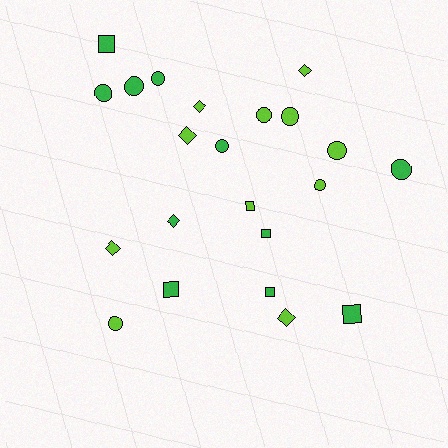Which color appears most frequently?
Green, with 11 objects.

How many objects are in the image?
There are 22 objects.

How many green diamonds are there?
There is 1 green diamond.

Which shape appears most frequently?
Circle, with 10 objects.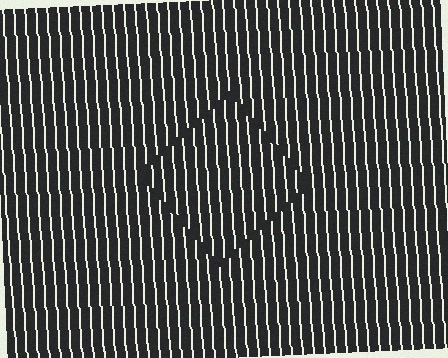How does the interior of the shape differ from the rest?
The interior of the shape contains the same grating, shifted by half a period — the contour is defined by the phase discontinuity where line-ends from the inner and outer gratings abut.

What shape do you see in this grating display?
An illusory square. The interior of the shape contains the same grating, shifted by half a period — the contour is defined by the phase discontinuity where line-ends from the inner and outer gratings abut.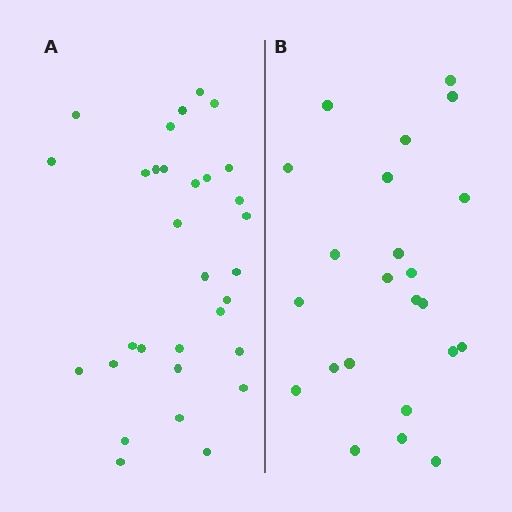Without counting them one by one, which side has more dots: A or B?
Region A (the left region) has more dots.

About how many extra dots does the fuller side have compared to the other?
Region A has roughly 8 or so more dots than region B.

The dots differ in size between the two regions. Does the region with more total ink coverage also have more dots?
No. Region B has more total ink coverage because its dots are larger, but region A actually contains more individual dots. Total area can be misleading — the number of items is what matters here.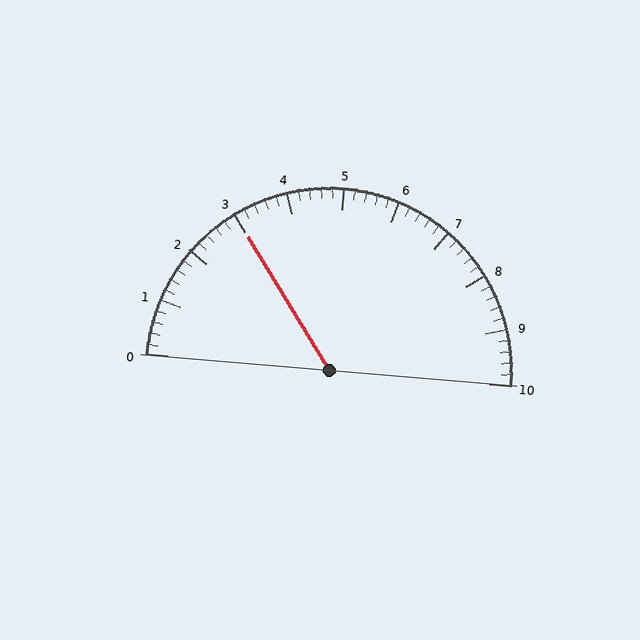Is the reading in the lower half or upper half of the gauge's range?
The reading is in the lower half of the range (0 to 10).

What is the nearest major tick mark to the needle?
The nearest major tick mark is 3.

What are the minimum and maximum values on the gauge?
The gauge ranges from 0 to 10.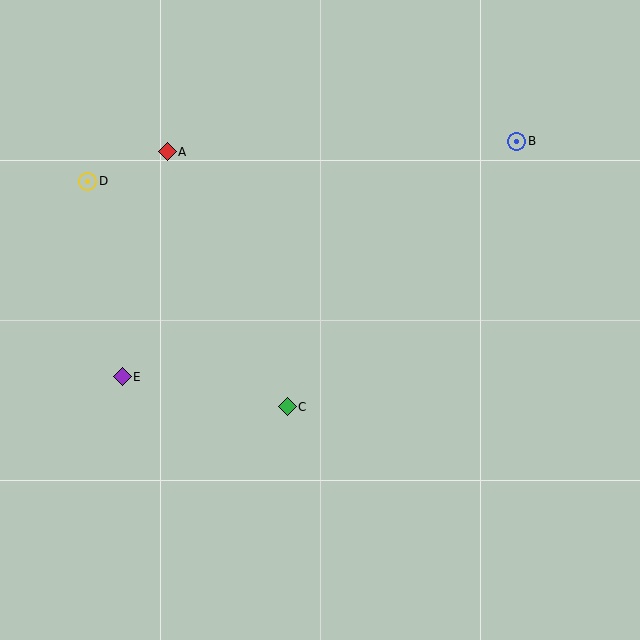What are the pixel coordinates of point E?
Point E is at (122, 377).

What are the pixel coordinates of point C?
Point C is at (287, 407).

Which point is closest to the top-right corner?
Point B is closest to the top-right corner.